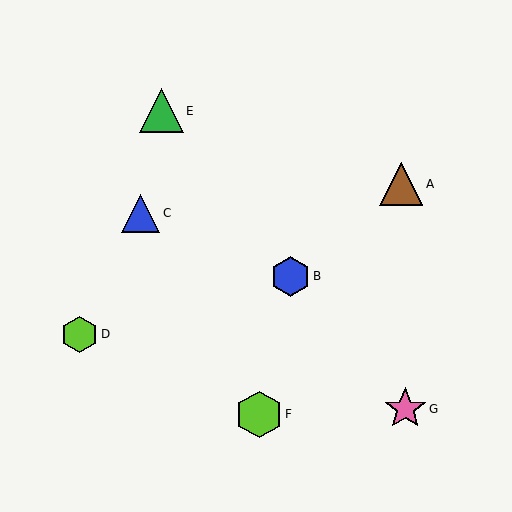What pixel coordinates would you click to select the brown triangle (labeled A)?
Click at (401, 184) to select the brown triangle A.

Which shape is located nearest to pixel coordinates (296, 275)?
The blue hexagon (labeled B) at (290, 276) is nearest to that location.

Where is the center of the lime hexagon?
The center of the lime hexagon is at (259, 414).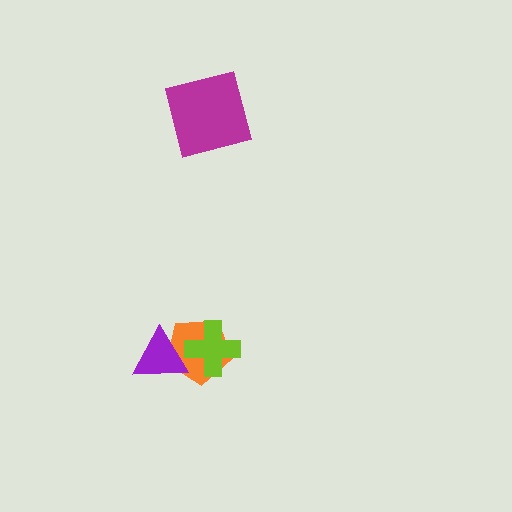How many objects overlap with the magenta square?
0 objects overlap with the magenta square.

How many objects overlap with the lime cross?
2 objects overlap with the lime cross.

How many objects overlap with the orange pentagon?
2 objects overlap with the orange pentagon.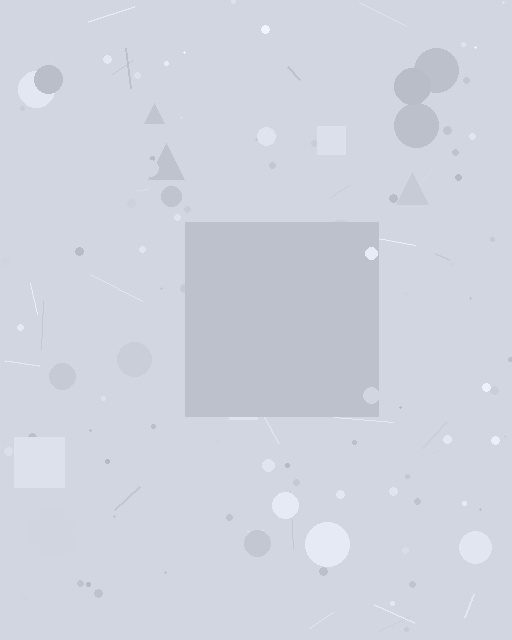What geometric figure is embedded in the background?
A square is embedded in the background.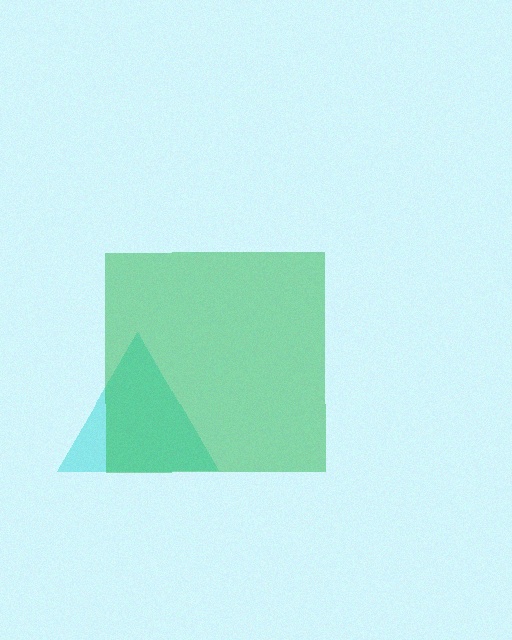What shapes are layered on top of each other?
The layered shapes are: a cyan triangle, a green square.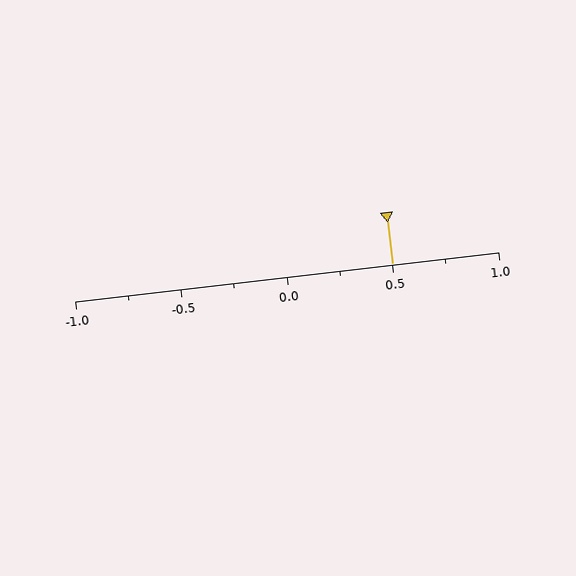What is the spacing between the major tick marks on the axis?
The major ticks are spaced 0.5 apart.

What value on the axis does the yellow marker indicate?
The marker indicates approximately 0.5.